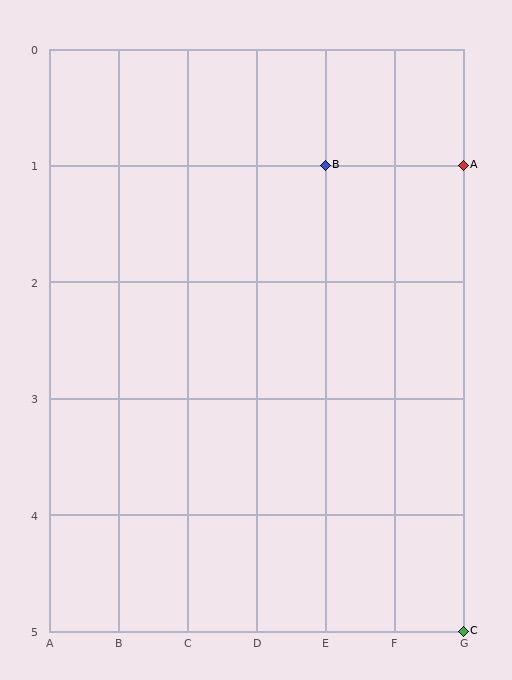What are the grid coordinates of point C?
Point C is at grid coordinates (G, 5).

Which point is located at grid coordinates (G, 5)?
Point C is at (G, 5).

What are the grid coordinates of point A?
Point A is at grid coordinates (G, 1).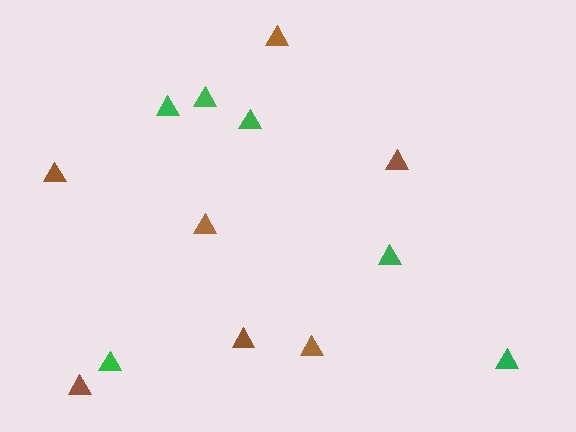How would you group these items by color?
There are 2 groups: one group of green triangles (6) and one group of brown triangles (7).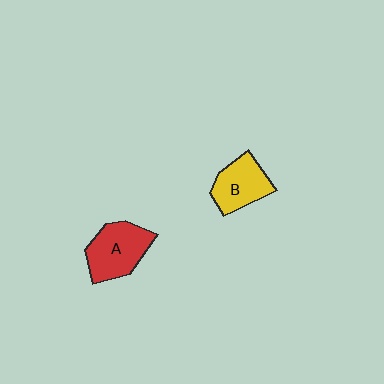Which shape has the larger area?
Shape A (red).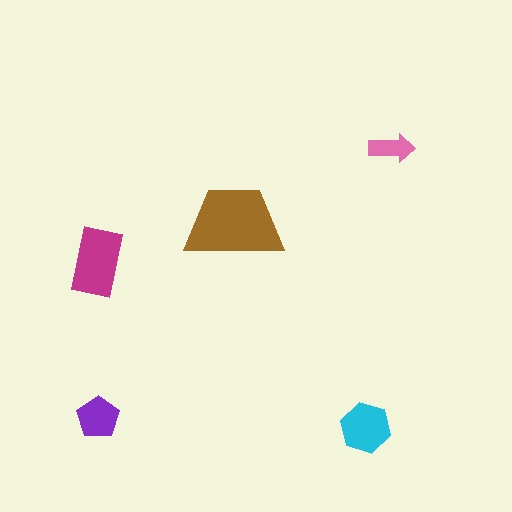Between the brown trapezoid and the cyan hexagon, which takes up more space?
The brown trapezoid.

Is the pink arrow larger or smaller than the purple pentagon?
Smaller.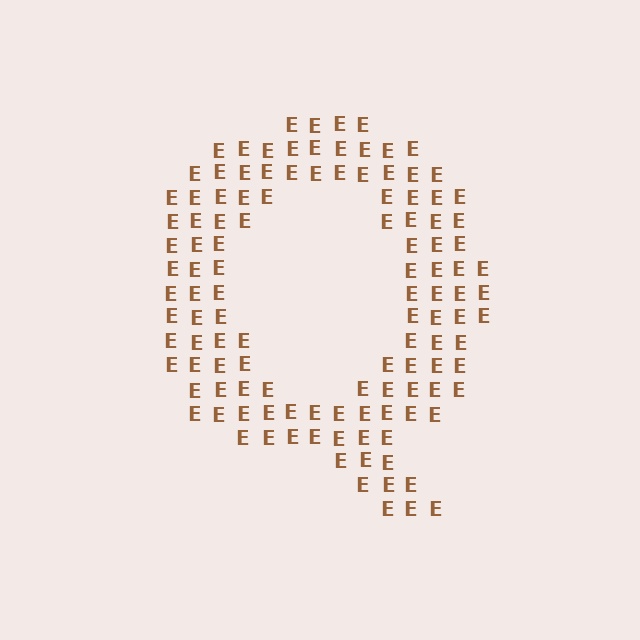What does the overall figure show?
The overall figure shows the letter Q.